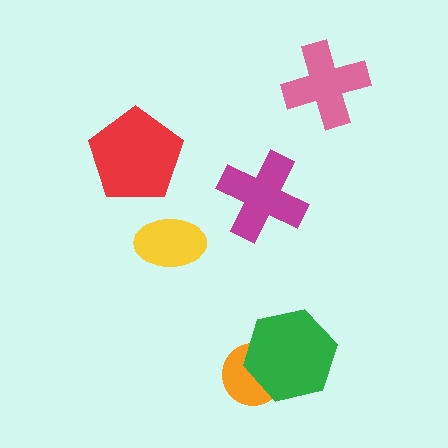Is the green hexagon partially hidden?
No, no other shape covers it.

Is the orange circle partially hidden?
Yes, it is partially covered by another shape.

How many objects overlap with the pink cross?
0 objects overlap with the pink cross.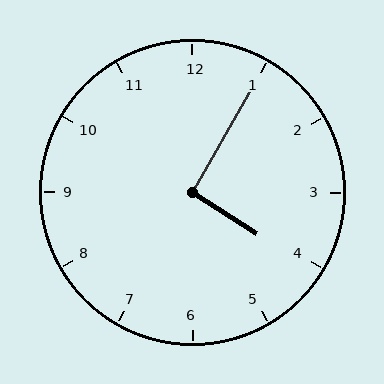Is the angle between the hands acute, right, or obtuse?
It is right.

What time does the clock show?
4:05.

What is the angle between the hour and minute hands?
Approximately 92 degrees.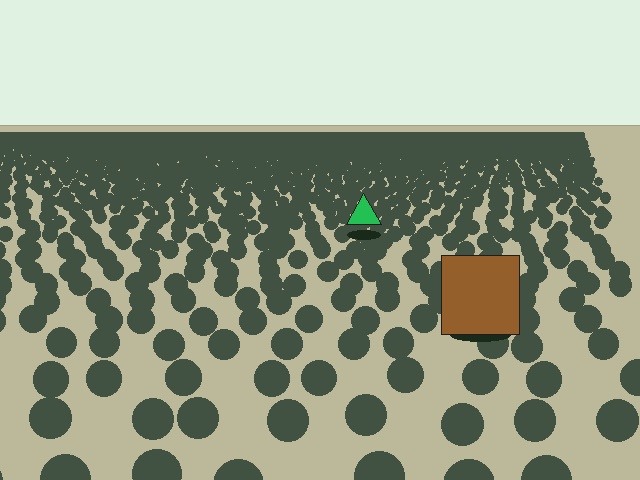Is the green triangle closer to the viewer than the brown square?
No. The brown square is closer — you can tell from the texture gradient: the ground texture is coarser near it.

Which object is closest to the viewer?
The brown square is closest. The texture marks near it are larger and more spread out.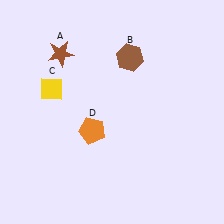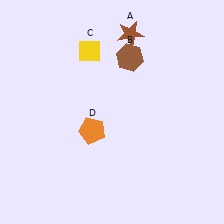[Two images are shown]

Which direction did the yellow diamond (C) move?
The yellow diamond (C) moved right.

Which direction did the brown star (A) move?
The brown star (A) moved right.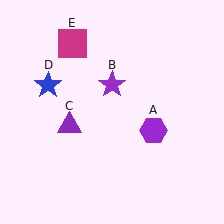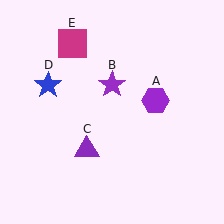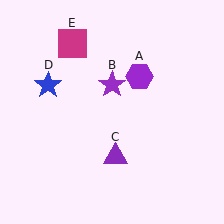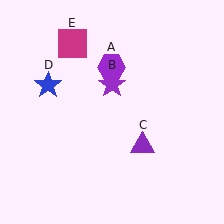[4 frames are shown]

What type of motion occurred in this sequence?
The purple hexagon (object A), purple triangle (object C) rotated counterclockwise around the center of the scene.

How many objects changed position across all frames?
2 objects changed position: purple hexagon (object A), purple triangle (object C).